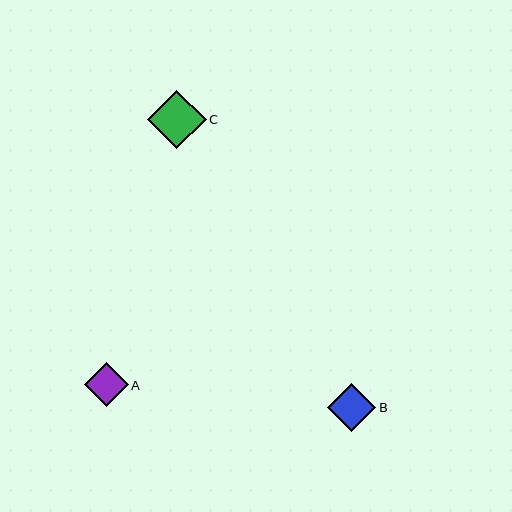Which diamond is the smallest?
Diamond A is the smallest with a size of approximately 44 pixels.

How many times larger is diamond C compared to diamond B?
Diamond C is approximately 1.2 times the size of diamond B.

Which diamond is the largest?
Diamond C is the largest with a size of approximately 59 pixels.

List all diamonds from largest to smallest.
From largest to smallest: C, B, A.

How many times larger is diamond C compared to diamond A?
Diamond C is approximately 1.3 times the size of diamond A.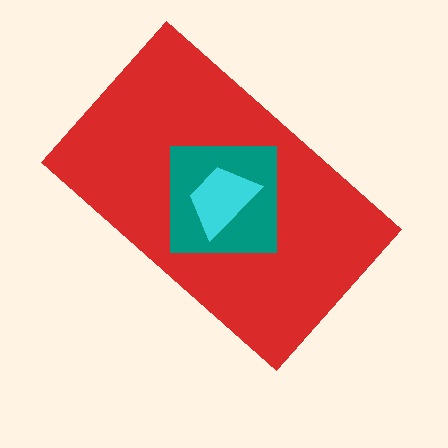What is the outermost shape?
The red rectangle.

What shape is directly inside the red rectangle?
The teal square.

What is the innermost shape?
The cyan trapezoid.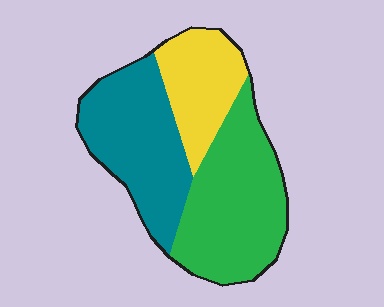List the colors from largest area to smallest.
From largest to smallest: green, teal, yellow.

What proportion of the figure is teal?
Teal covers around 35% of the figure.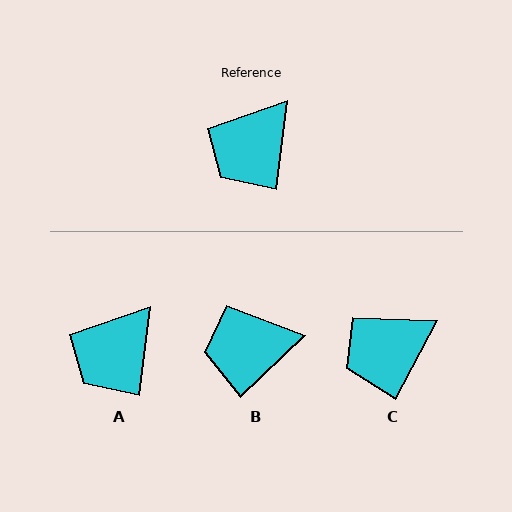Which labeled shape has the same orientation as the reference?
A.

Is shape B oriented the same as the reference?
No, it is off by about 40 degrees.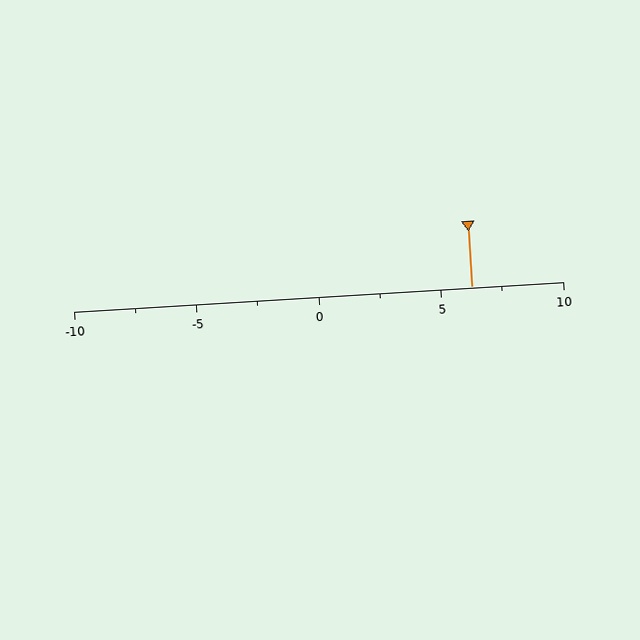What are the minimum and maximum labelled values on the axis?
The axis runs from -10 to 10.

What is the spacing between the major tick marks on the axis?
The major ticks are spaced 5 apart.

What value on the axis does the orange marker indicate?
The marker indicates approximately 6.2.